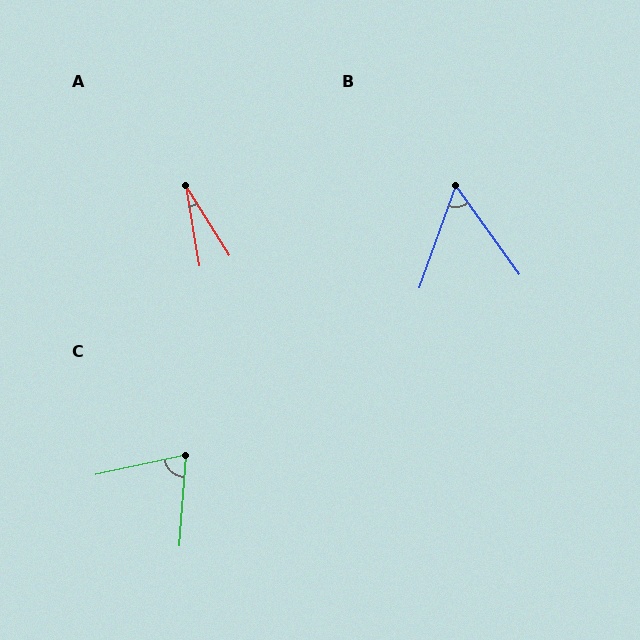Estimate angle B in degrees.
Approximately 55 degrees.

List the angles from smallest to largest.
A (23°), B (55°), C (74°).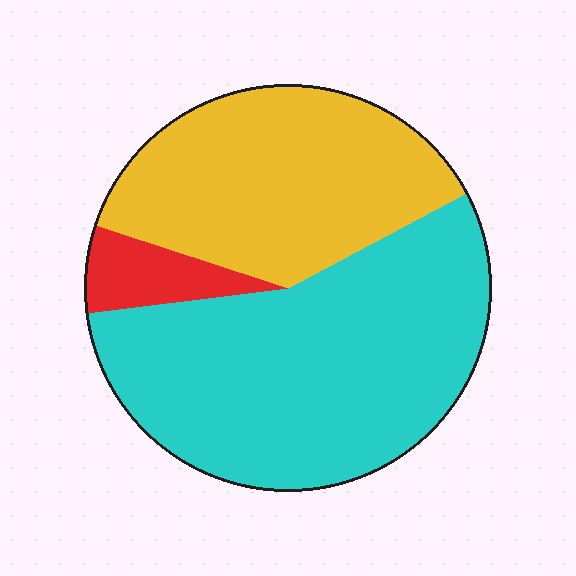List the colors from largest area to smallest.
From largest to smallest: cyan, yellow, red.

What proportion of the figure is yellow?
Yellow takes up about three eighths (3/8) of the figure.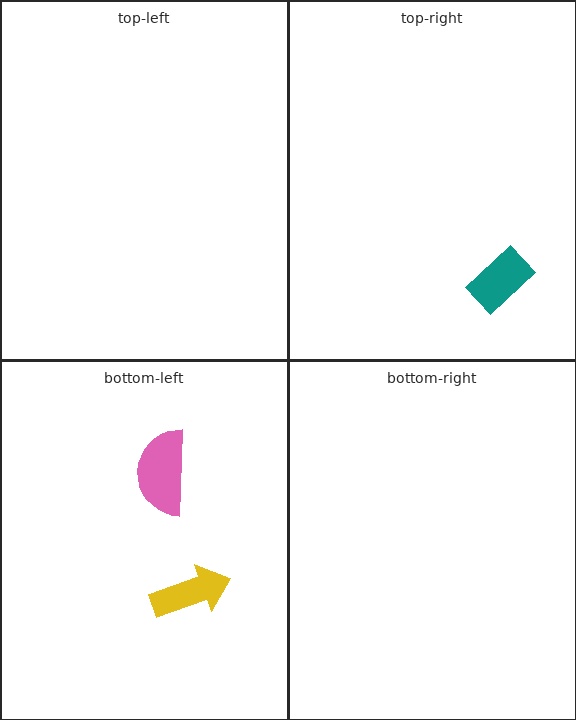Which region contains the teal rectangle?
The top-right region.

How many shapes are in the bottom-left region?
2.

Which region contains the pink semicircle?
The bottom-left region.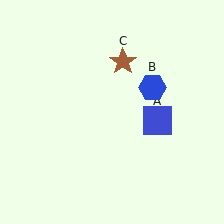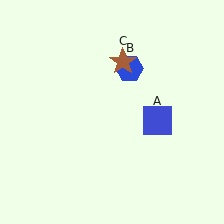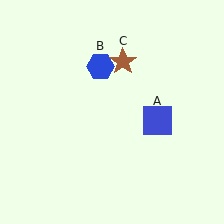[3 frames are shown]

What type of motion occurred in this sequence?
The blue hexagon (object B) rotated counterclockwise around the center of the scene.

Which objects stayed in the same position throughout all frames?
Blue square (object A) and brown star (object C) remained stationary.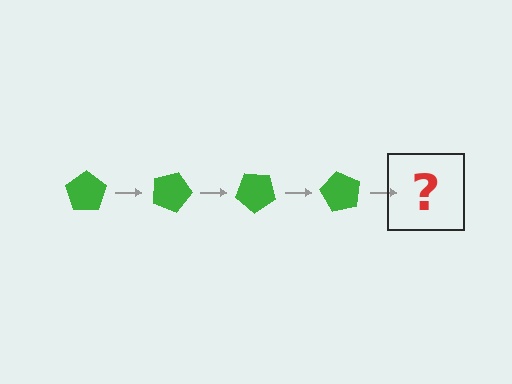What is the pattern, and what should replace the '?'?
The pattern is that the pentagon rotates 20 degrees each step. The '?' should be a green pentagon rotated 80 degrees.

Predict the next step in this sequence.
The next step is a green pentagon rotated 80 degrees.